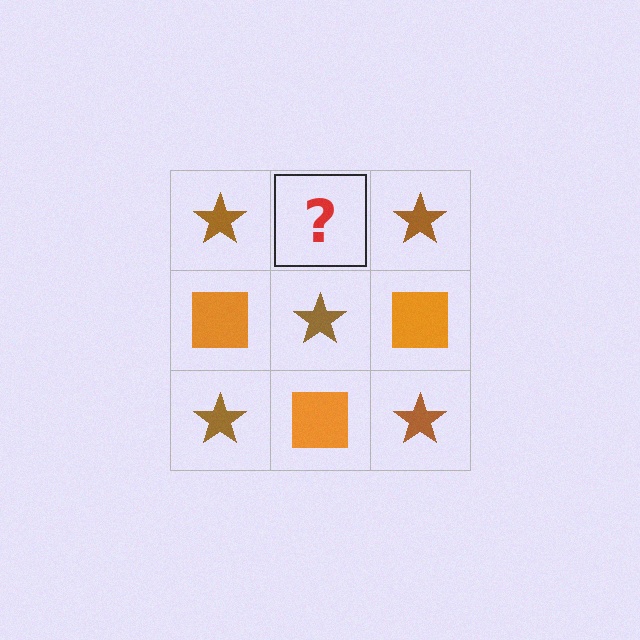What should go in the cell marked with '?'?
The missing cell should contain an orange square.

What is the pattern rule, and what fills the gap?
The rule is that it alternates brown star and orange square in a checkerboard pattern. The gap should be filled with an orange square.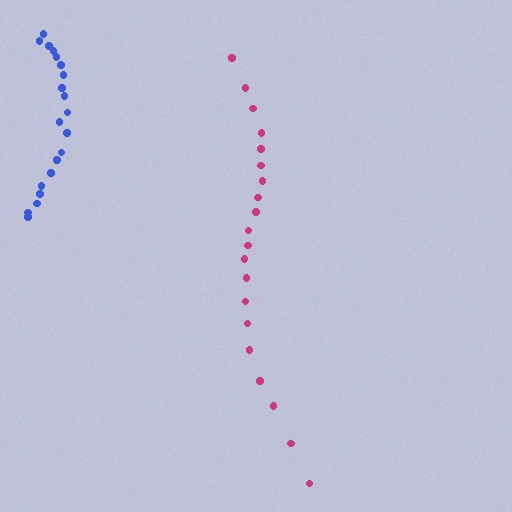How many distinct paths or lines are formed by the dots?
There are 2 distinct paths.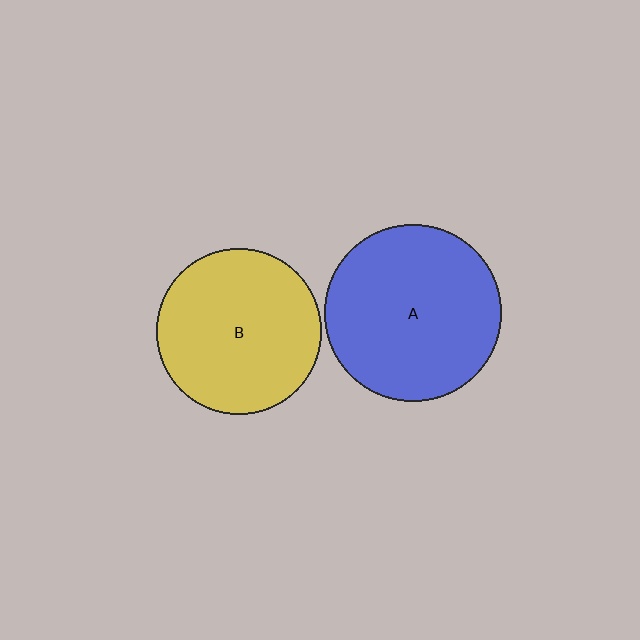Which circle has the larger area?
Circle A (blue).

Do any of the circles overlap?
No, none of the circles overlap.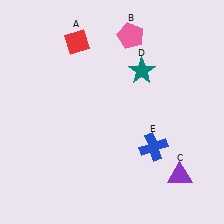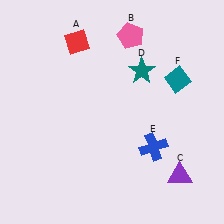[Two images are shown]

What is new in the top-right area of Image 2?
A teal diamond (F) was added in the top-right area of Image 2.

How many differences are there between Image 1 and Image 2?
There is 1 difference between the two images.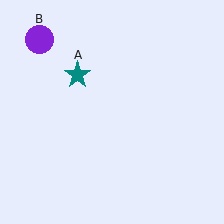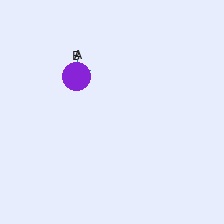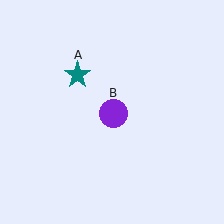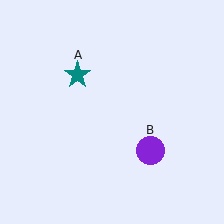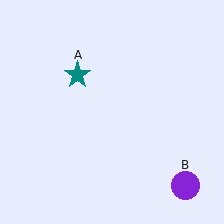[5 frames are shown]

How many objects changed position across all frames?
1 object changed position: purple circle (object B).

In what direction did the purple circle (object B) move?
The purple circle (object B) moved down and to the right.